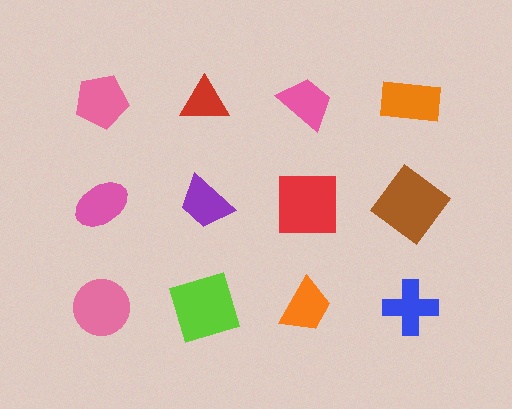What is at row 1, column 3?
A pink trapezoid.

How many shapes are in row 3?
4 shapes.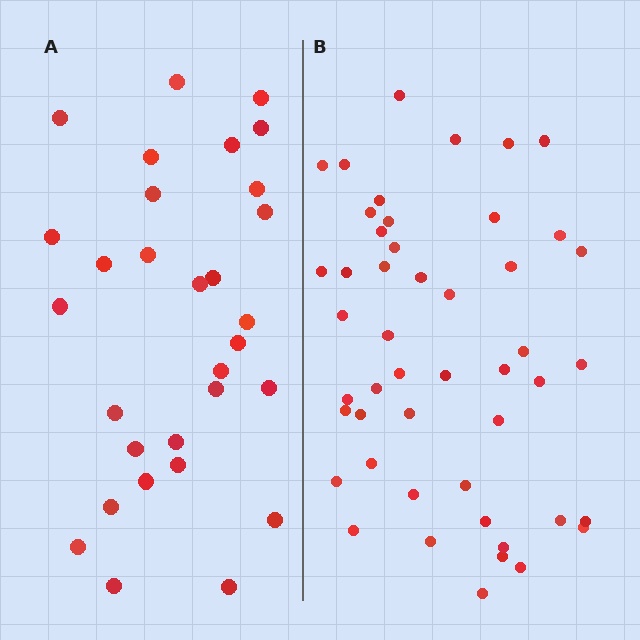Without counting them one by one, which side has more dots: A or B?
Region B (the right region) has more dots.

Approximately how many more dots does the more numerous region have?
Region B has approximately 20 more dots than region A.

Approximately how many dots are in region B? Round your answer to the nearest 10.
About 50 dots. (The exact count is 48, which rounds to 50.)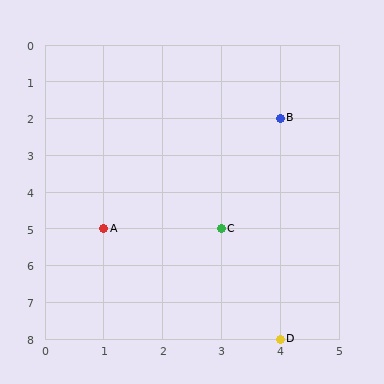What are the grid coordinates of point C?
Point C is at grid coordinates (3, 5).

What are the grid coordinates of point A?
Point A is at grid coordinates (1, 5).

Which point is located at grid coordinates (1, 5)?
Point A is at (1, 5).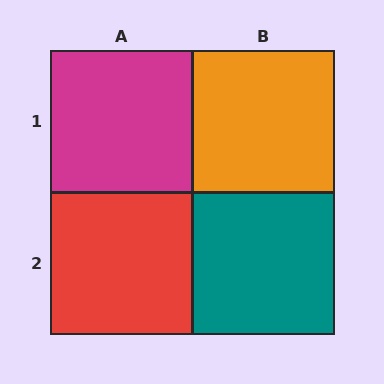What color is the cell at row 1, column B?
Orange.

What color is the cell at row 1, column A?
Magenta.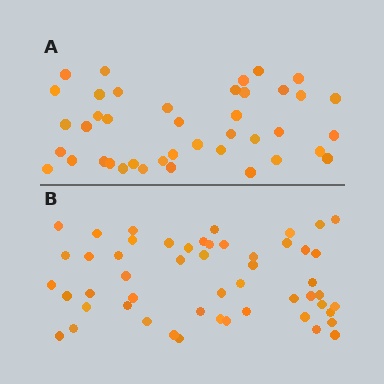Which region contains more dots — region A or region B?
Region B (the bottom region) has more dots.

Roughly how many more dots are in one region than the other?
Region B has roughly 12 or so more dots than region A.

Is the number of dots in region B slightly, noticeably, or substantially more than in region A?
Region B has noticeably more, but not dramatically so. The ratio is roughly 1.3 to 1.